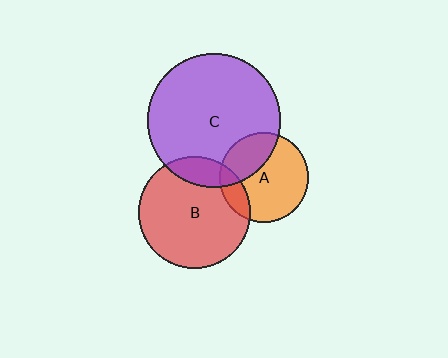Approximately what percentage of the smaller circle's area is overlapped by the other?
Approximately 15%.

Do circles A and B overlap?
Yes.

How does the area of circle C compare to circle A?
Approximately 2.2 times.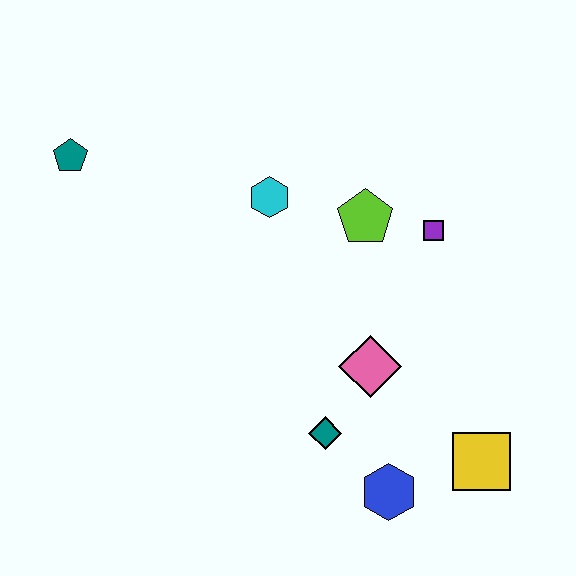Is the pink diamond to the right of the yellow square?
No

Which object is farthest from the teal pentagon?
The yellow square is farthest from the teal pentagon.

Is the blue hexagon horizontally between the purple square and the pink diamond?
Yes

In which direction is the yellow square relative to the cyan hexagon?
The yellow square is below the cyan hexagon.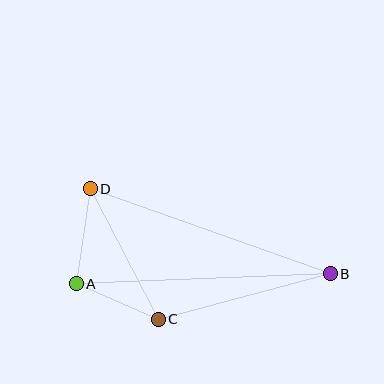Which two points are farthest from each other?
Points B and D are farthest from each other.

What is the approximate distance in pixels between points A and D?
The distance between A and D is approximately 96 pixels.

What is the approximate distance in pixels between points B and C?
The distance between B and C is approximately 178 pixels.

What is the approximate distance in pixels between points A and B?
The distance between A and B is approximately 254 pixels.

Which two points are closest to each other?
Points A and C are closest to each other.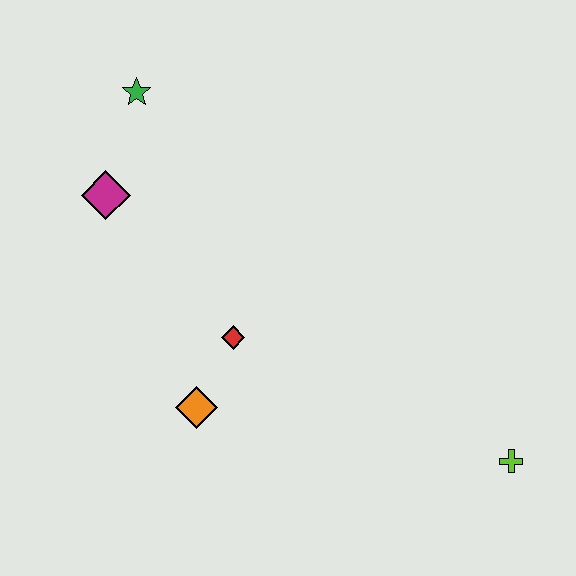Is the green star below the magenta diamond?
No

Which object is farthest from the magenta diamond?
The lime cross is farthest from the magenta diamond.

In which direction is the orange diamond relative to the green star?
The orange diamond is below the green star.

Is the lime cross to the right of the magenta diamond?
Yes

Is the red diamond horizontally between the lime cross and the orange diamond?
Yes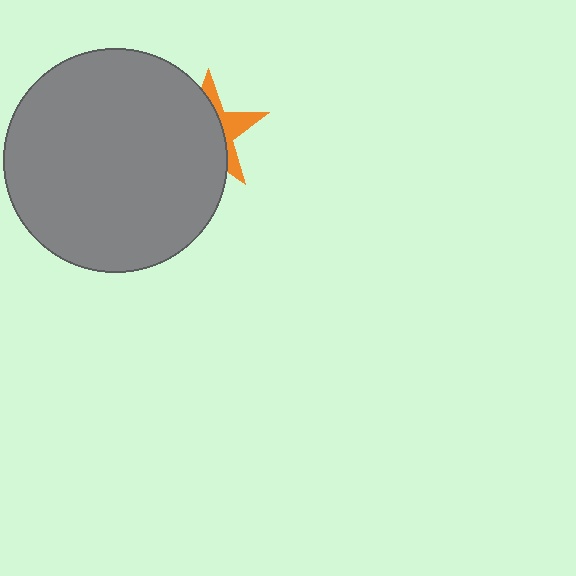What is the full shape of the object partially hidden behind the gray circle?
The partially hidden object is an orange star.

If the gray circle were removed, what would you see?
You would see the complete orange star.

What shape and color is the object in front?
The object in front is a gray circle.